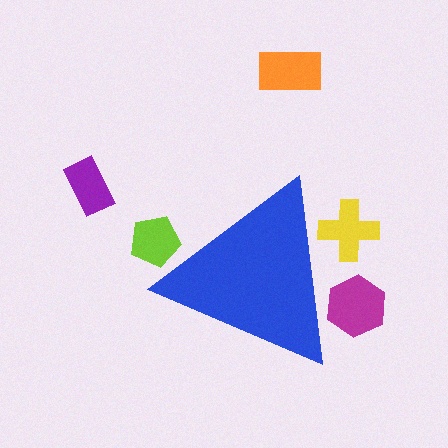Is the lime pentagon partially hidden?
Yes, the lime pentagon is partially hidden behind the blue triangle.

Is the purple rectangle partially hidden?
No, the purple rectangle is fully visible.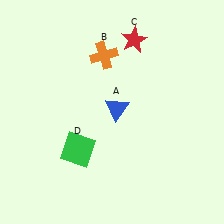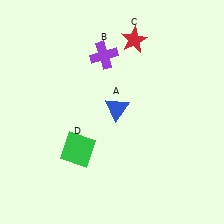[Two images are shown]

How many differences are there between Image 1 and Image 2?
There is 1 difference between the two images.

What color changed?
The cross (B) changed from orange in Image 1 to purple in Image 2.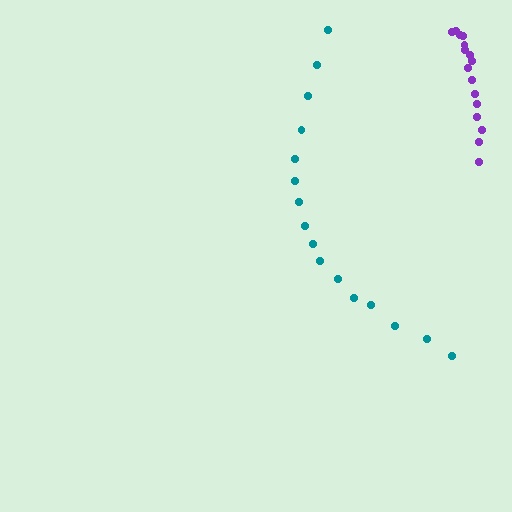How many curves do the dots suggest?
There are 2 distinct paths.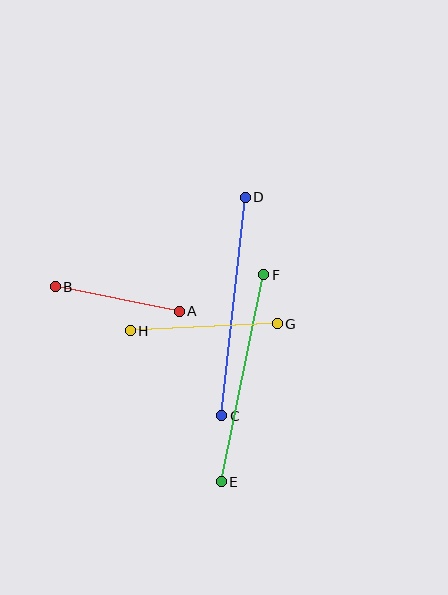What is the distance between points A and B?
The distance is approximately 126 pixels.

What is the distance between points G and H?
The distance is approximately 147 pixels.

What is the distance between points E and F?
The distance is approximately 211 pixels.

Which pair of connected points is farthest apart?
Points C and D are farthest apart.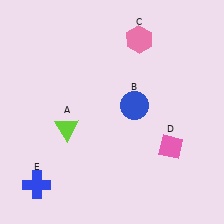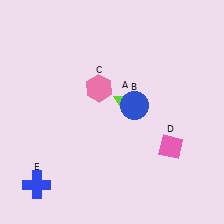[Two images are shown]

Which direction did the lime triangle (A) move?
The lime triangle (A) moved right.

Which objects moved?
The objects that moved are: the lime triangle (A), the pink hexagon (C).